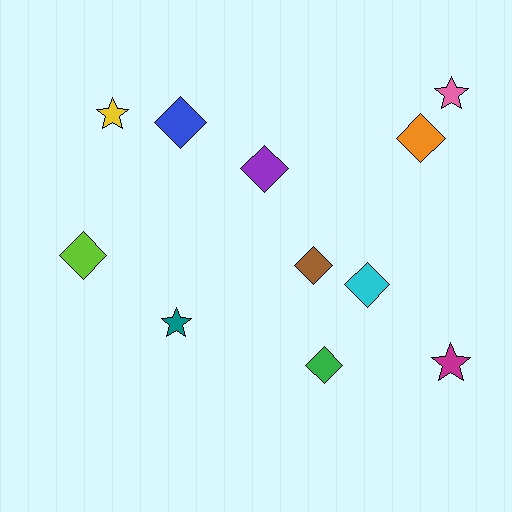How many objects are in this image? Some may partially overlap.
There are 11 objects.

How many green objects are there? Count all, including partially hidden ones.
There is 1 green object.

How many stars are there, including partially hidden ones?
There are 4 stars.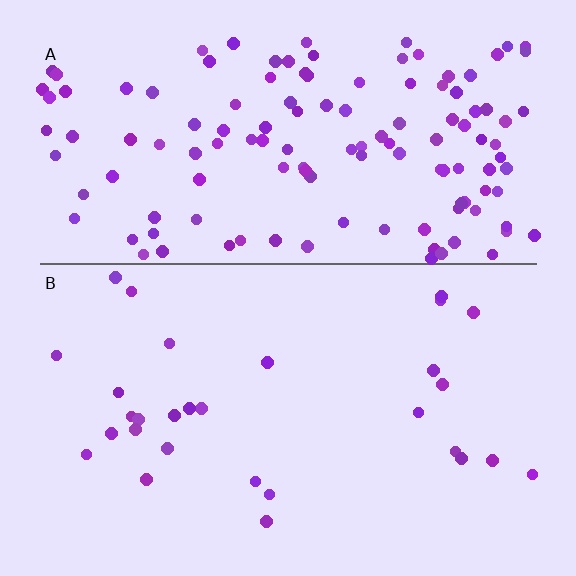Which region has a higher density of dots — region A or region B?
A (the top).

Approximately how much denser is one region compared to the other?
Approximately 4.5× — region A over region B.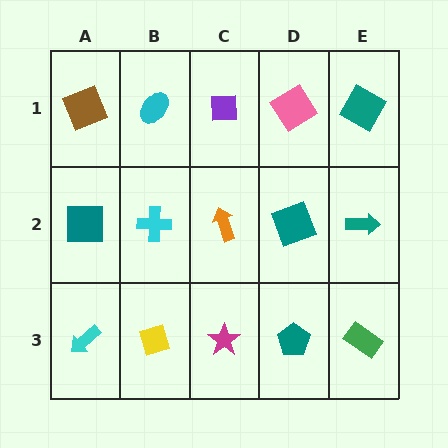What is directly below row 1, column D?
A teal square.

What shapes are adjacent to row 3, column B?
A cyan cross (row 2, column B), a cyan arrow (row 3, column A), a magenta star (row 3, column C).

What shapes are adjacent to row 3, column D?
A teal square (row 2, column D), a magenta star (row 3, column C), a green rectangle (row 3, column E).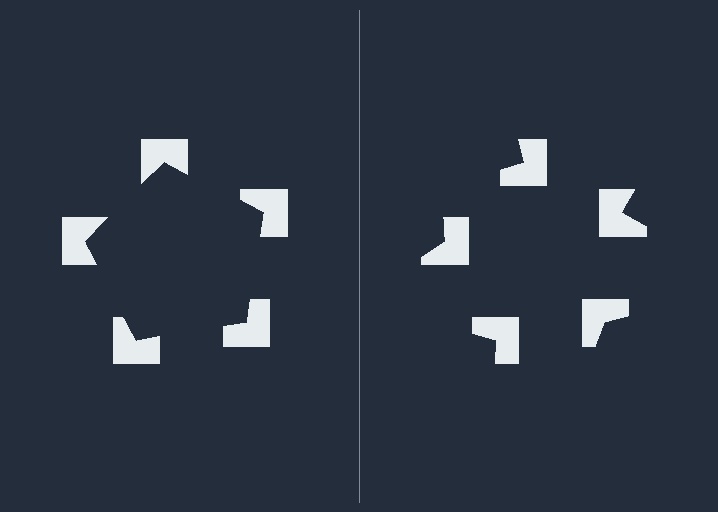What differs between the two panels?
The notched squares are positioned identically on both sides; only the wedge orientations differ. On the left they align to a pentagon; on the right they are misaligned.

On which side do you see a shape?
An illusory pentagon appears on the left side. On the right side the wedge cuts are rotated, so no coherent shape forms.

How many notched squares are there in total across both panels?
10 — 5 on each side.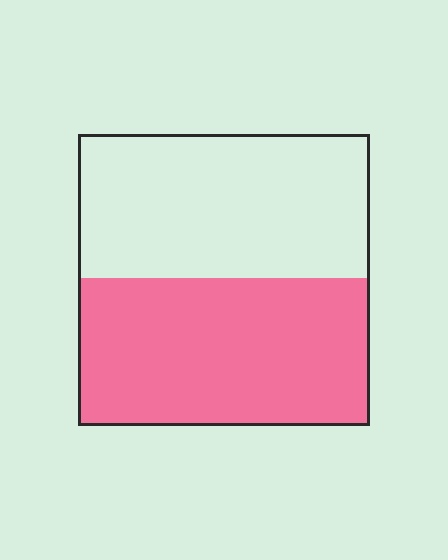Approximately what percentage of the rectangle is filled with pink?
Approximately 50%.